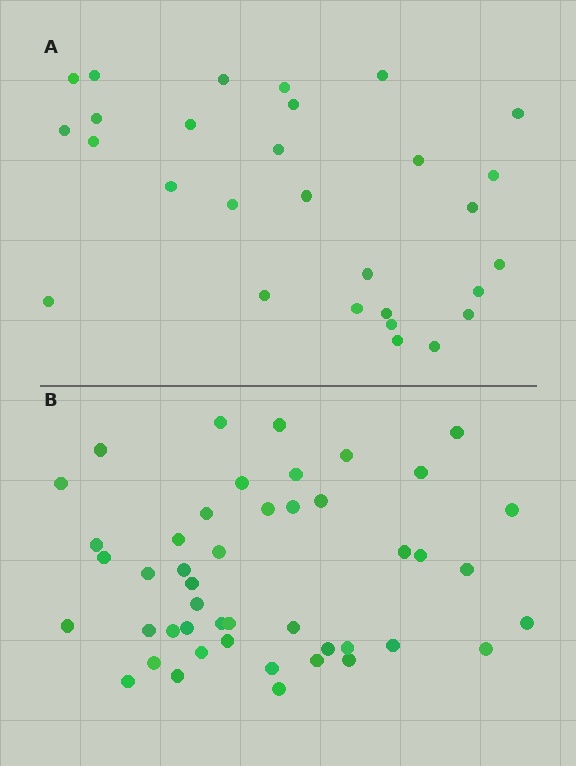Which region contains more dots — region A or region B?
Region B (the bottom region) has more dots.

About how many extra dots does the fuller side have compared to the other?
Region B has approximately 15 more dots than region A.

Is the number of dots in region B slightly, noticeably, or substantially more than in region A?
Region B has substantially more. The ratio is roughly 1.6 to 1.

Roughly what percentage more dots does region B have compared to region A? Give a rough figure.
About 60% more.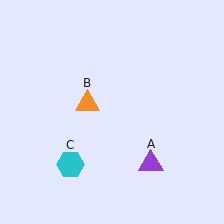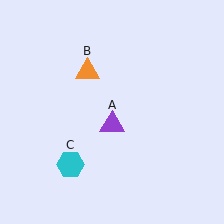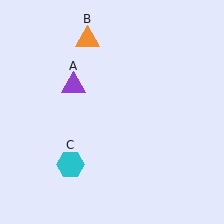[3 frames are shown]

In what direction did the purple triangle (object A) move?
The purple triangle (object A) moved up and to the left.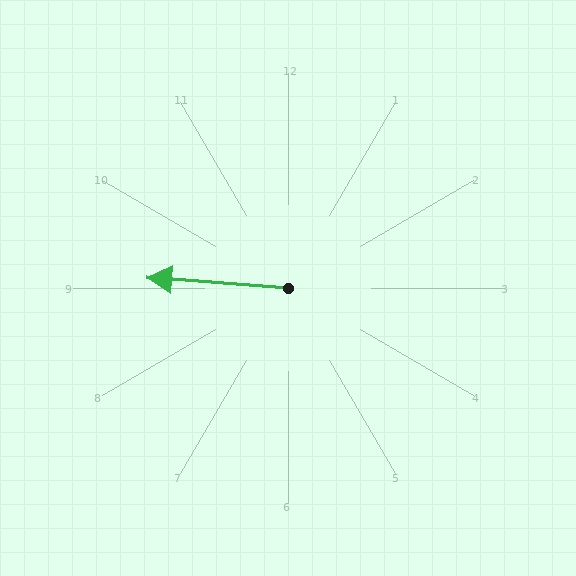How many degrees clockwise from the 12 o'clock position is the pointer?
Approximately 274 degrees.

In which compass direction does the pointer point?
West.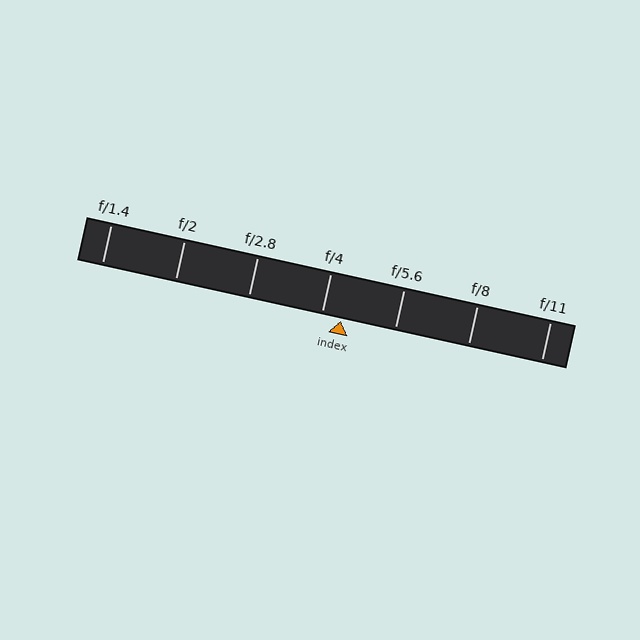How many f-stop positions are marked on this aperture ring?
There are 7 f-stop positions marked.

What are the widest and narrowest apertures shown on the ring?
The widest aperture shown is f/1.4 and the narrowest is f/11.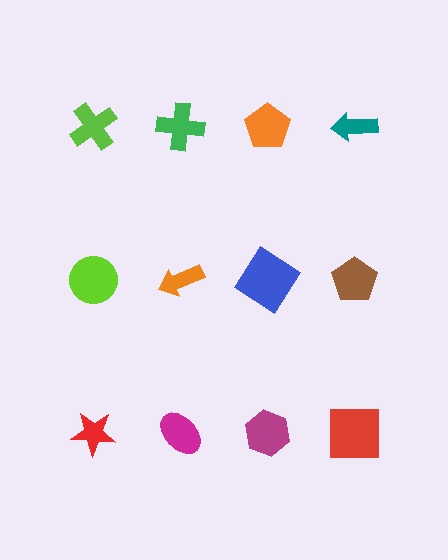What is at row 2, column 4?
A brown pentagon.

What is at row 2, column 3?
A blue diamond.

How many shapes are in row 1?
4 shapes.